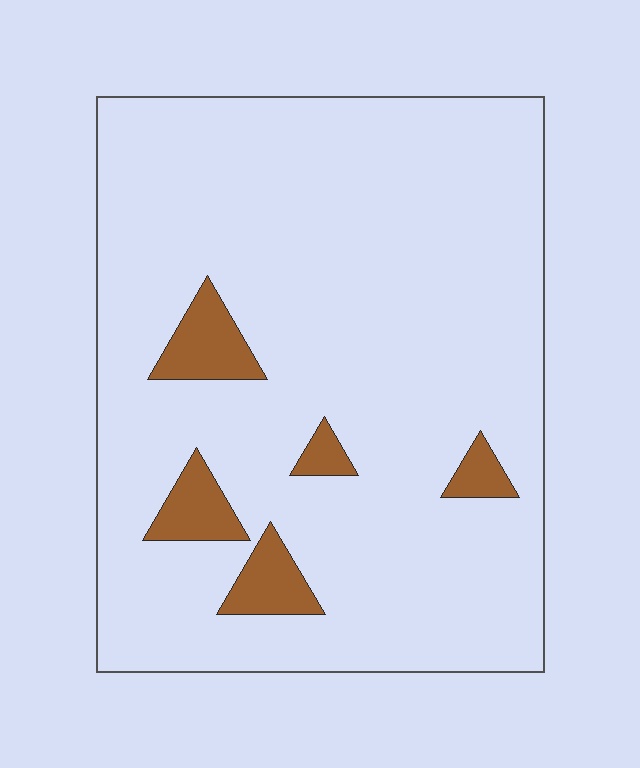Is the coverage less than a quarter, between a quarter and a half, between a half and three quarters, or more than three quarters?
Less than a quarter.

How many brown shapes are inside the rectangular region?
5.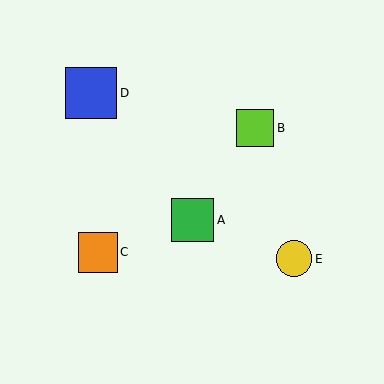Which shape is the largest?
The blue square (labeled D) is the largest.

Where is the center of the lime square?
The center of the lime square is at (255, 128).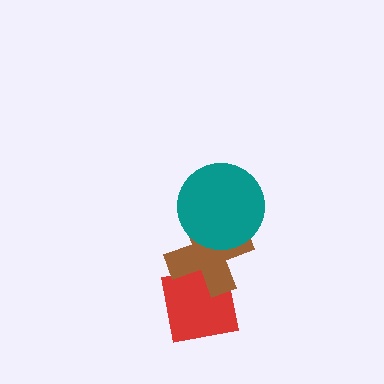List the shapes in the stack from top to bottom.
From top to bottom: the teal circle, the brown cross, the red square.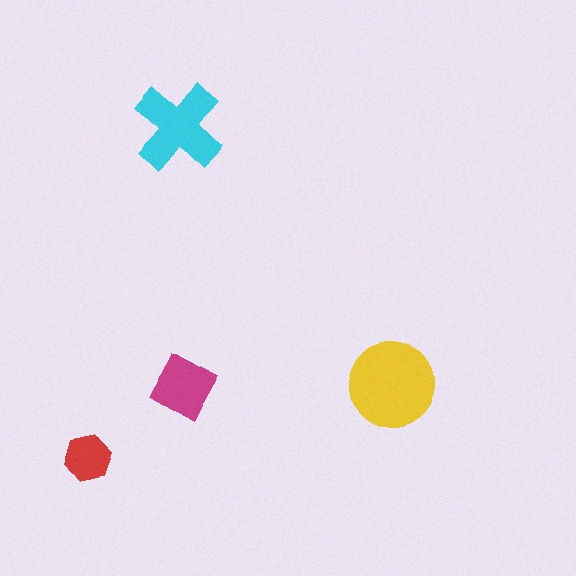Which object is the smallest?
The red hexagon.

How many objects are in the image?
There are 4 objects in the image.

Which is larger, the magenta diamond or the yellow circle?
The yellow circle.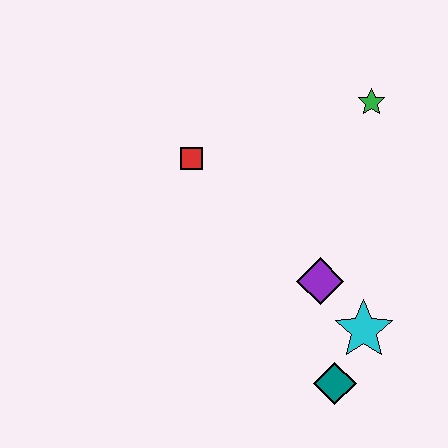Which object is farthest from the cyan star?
The red square is farthest from the cyan star.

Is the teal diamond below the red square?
Yes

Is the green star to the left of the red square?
No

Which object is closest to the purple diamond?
The cyan star is closest to the purple diamond.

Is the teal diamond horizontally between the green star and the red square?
Yes